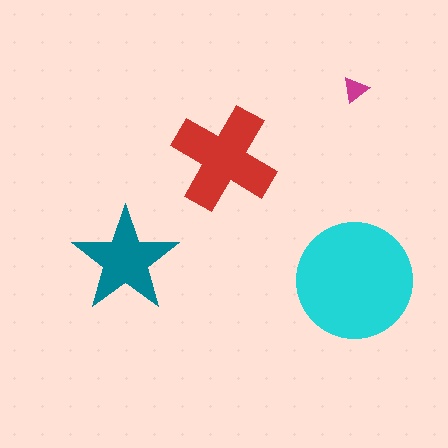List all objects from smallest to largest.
The magenta triangle, the teal star, the red cross, the cyan circle.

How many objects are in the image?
There are 4 objects in the image.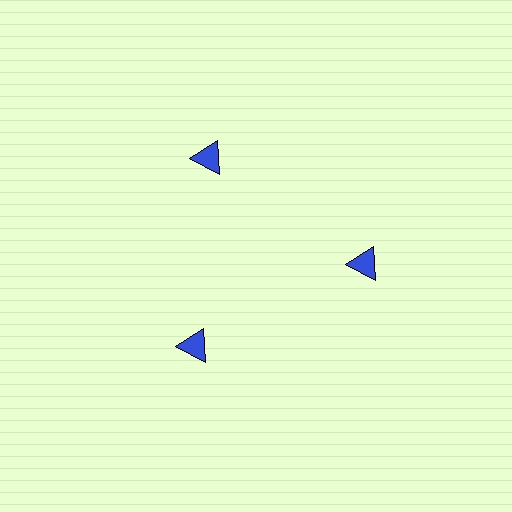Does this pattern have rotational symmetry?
Yes, this pattern has 3-fold rotational symmetry. It looks the same after rotating 120 degrees around the center.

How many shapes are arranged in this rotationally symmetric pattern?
There are 3 shapes, arranged in 3 groups of 1.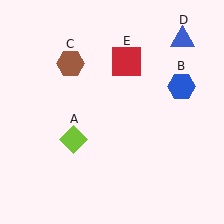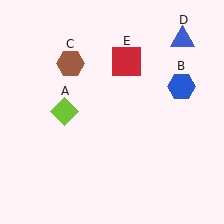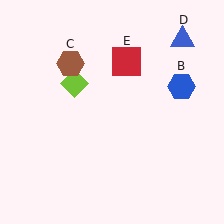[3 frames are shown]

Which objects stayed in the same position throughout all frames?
Blue hexagon (object B) and brown hexagon (object C) and blue triangle (object D) and red square (object E) remained stationary.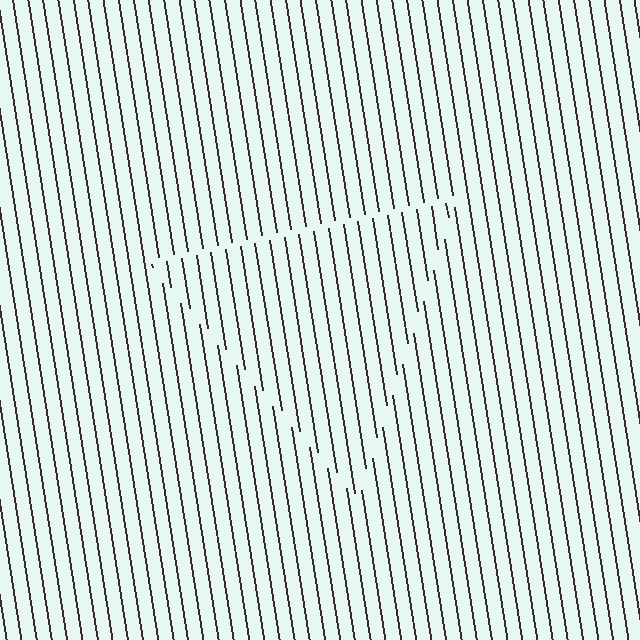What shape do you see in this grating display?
An illusory triangle. The interior of the shape contains the same grating, shifted by half a period — the contour is defined by the phase discontinuity where line-ends from the inner and outer gratings abut.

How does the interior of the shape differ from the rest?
The interior of the shape contains the same grating, shifted by half a period — the contour is defined by the phase discontinuity where line-ends from the inner and outer gratings abut.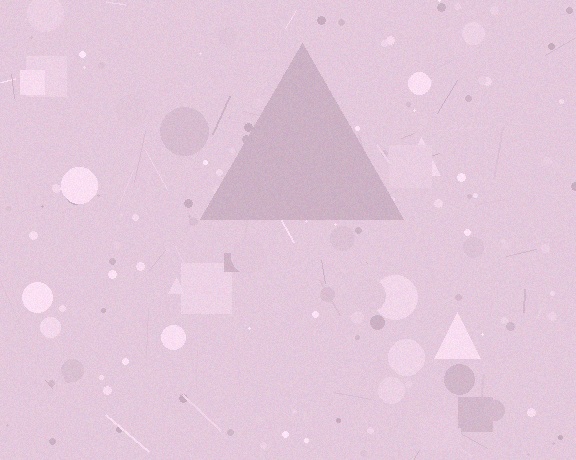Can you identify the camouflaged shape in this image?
The camouflaged shape is a triangle.